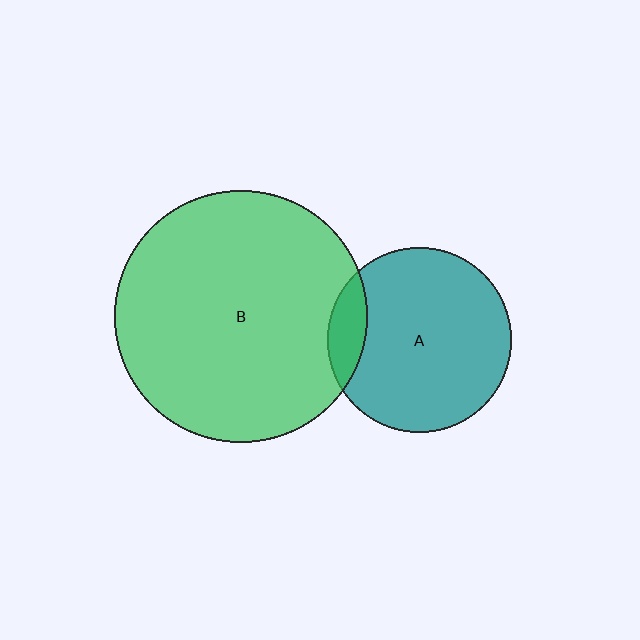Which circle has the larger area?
Circle B (green).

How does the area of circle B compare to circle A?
Approximately 1.9 times.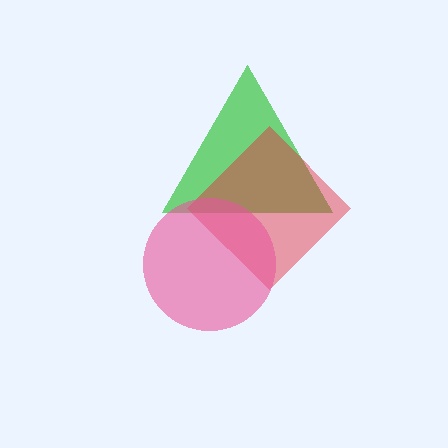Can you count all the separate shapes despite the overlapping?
Yes, there are 3 separate shapes.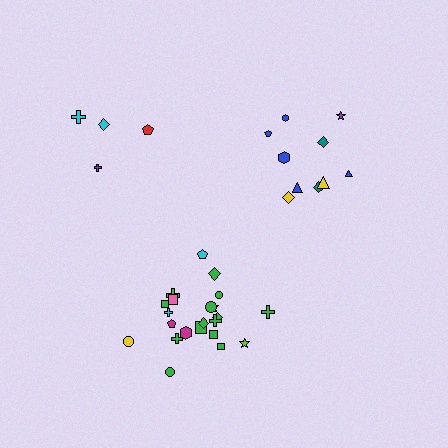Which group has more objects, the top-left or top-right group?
The top-right group.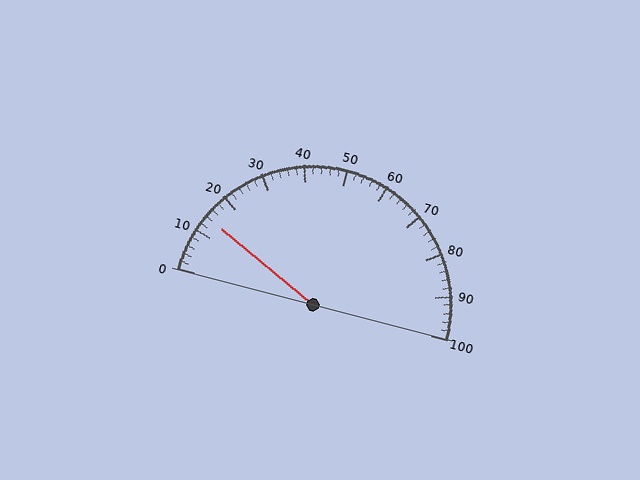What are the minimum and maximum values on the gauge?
The gauge ranges from 0 to 100.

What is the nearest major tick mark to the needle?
The nearest major tick mark is 10.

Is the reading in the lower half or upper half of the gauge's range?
The reading is in the lower half of the range (0 to 100).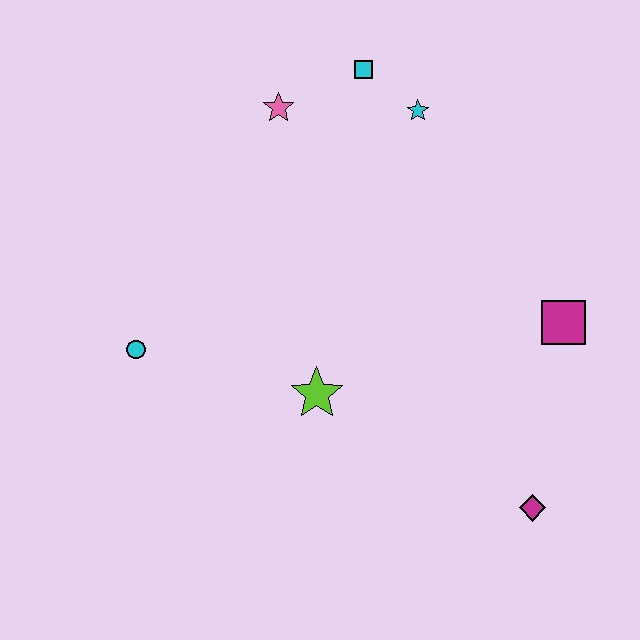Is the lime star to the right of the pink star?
Yes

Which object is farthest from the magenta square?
The cyan circle is farthest from the magenta square.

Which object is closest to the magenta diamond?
The magenta square is closest to the magenta diamond.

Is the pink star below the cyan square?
Yes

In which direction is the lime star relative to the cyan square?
The lime star is below the cyan square.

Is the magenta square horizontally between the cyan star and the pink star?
No